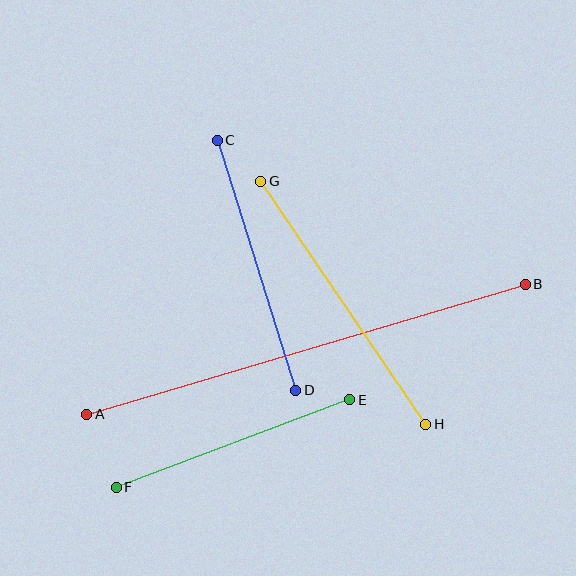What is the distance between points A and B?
The distance is approximately 457 pixels.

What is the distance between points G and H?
The distance is approximately 293 pixels.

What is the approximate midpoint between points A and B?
The midpoint is at approximately (306, 349) pixels.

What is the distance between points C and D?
The distance is approximately 262 pixels.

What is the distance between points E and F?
The distance is approximately 249 pixels.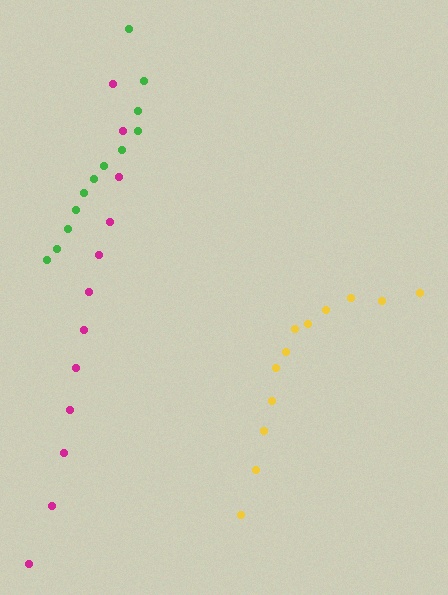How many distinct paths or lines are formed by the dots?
There are 3 distinct paths.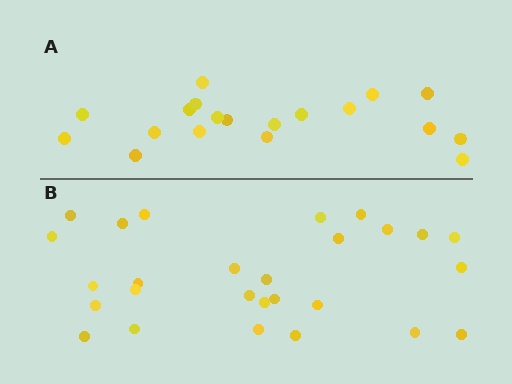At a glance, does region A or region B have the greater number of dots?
Region B (the bottom region) has more dots.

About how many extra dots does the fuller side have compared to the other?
Region B has roughly 8 or so more dots than region A.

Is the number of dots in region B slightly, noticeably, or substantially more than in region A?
Region B has noticeably more, but not dramatically so. The ratio is roughly 1.4 to 1.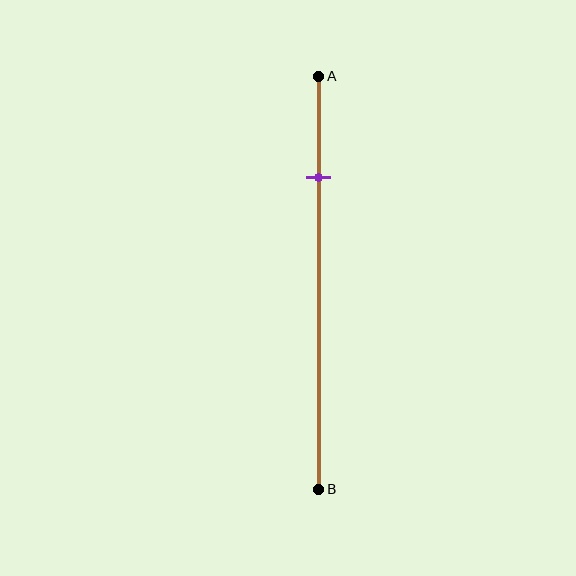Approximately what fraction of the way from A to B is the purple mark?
The purple mark is approximately 25% of the way from A to B.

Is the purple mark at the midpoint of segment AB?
No, the mark is at about 25% from A, not at the 50% midpoint.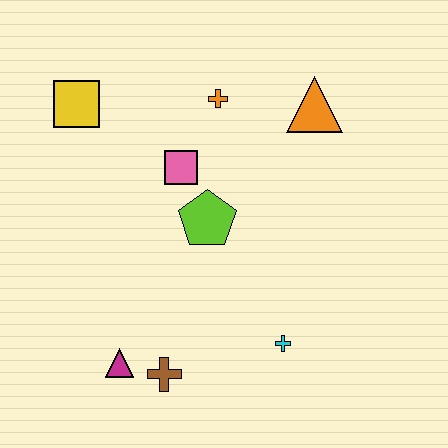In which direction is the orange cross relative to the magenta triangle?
The orange cross is above the magenta triangle.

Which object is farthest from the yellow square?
The cyan cross is farthest from the yellow square.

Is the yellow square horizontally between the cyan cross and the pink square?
No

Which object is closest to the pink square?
The lime pentagon is closest to the pink square.